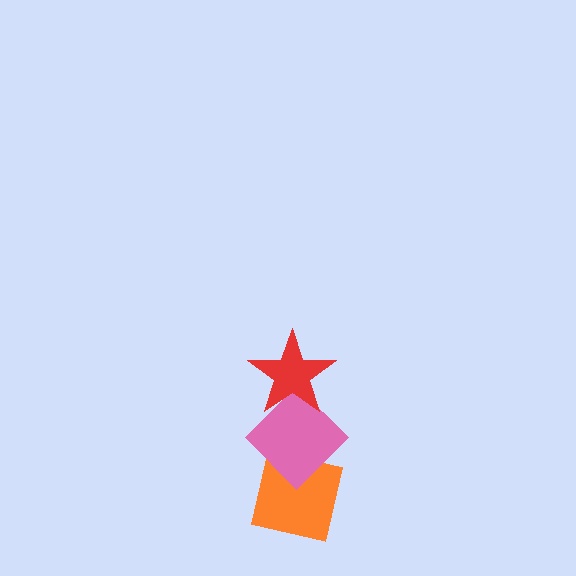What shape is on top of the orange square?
The pink diamond is on top of the orange square.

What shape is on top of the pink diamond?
The red star is on top of the pink diamond.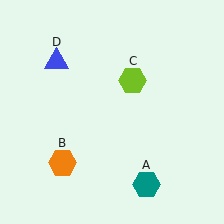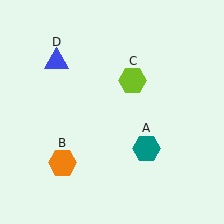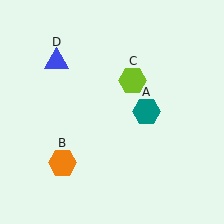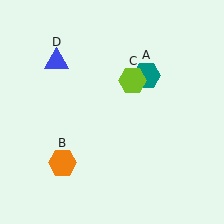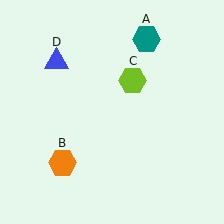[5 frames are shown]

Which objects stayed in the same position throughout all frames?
Orange hexagon (object B) and lime hexagon (object C) and blue triangle (object D) remained stationary.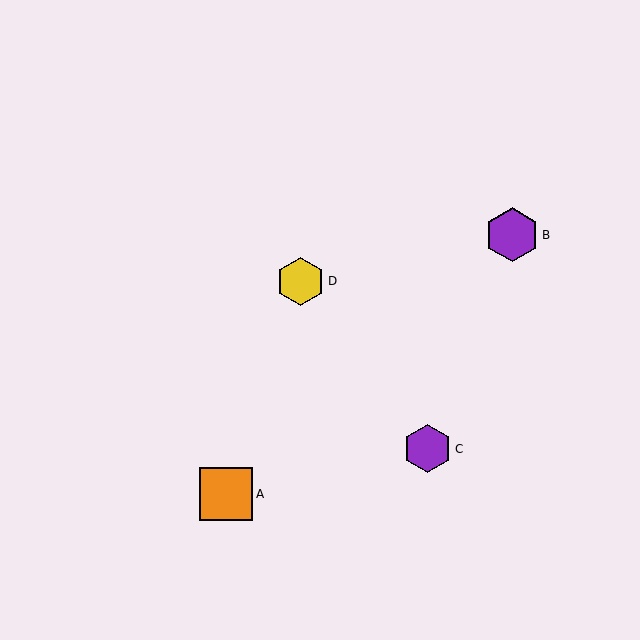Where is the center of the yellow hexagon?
The center of the yellow hexagon is at (301, 281).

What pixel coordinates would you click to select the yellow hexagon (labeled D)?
Click at (301, 281) to select the yellow hexagon D.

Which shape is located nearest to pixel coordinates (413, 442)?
The purple hexagon (labeled C) at (428, 449) is nearest to that location.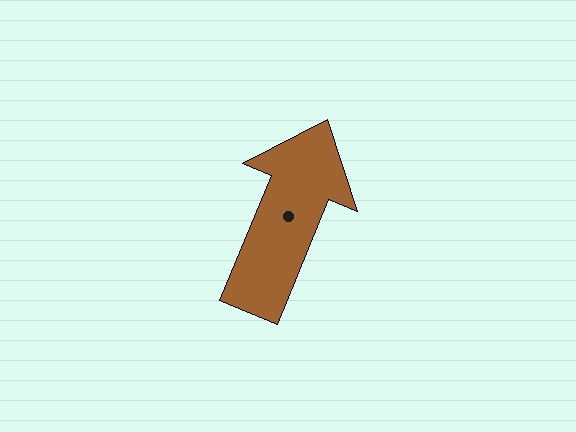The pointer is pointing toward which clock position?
Roughly 1 o'clock.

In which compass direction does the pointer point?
North.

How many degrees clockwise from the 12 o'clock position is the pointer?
Approximately 22 degrees.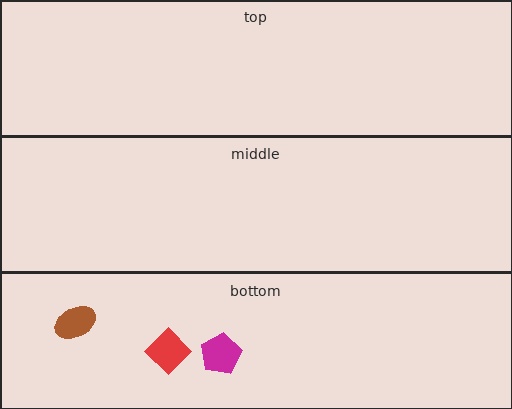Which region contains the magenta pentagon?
The bottom region.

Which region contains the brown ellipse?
The bottom region.